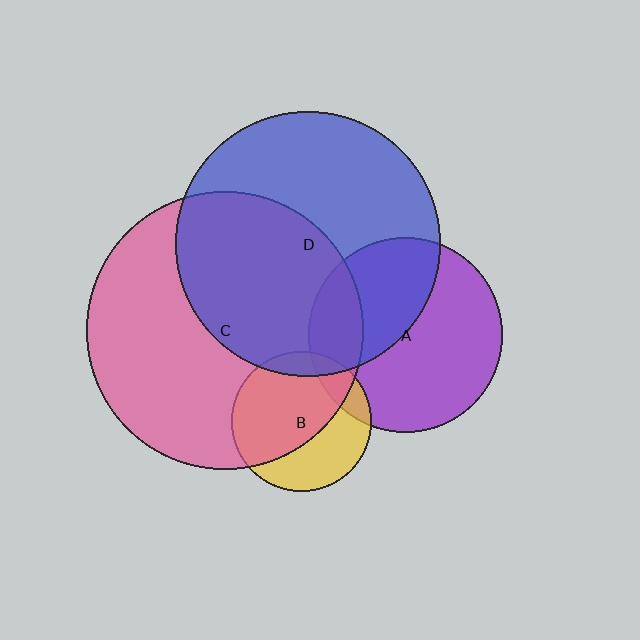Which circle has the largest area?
Circle C (pink).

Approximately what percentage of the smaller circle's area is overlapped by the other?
Approximately 65%.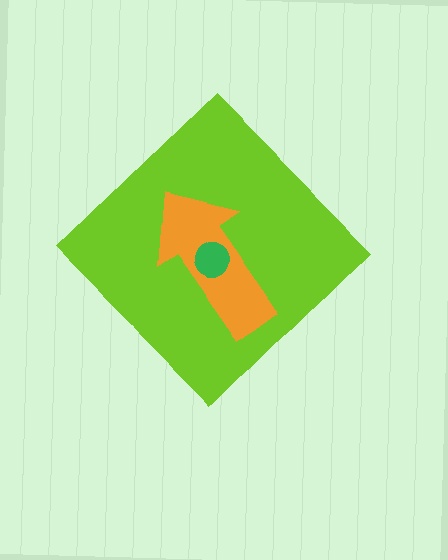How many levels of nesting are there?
3.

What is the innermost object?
The green circle.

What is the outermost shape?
The lime diamond.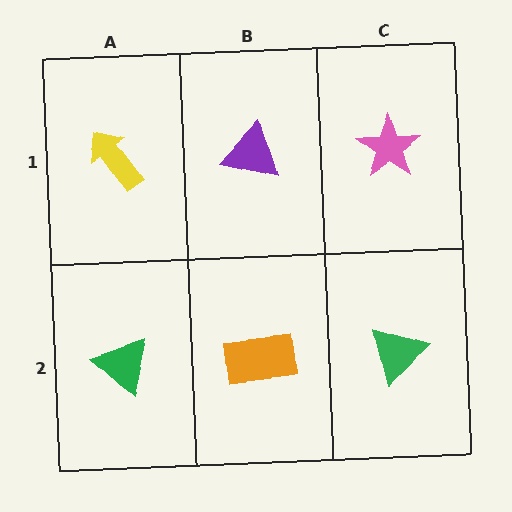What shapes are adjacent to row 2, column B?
A purple triangle (row 1, column B), a green triangle (row 2, column A), a green triangle (row 2, column C).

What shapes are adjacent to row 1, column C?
A green triangle (row 2, column C), a purple triangle (row 1, column B).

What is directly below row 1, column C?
A green triangle.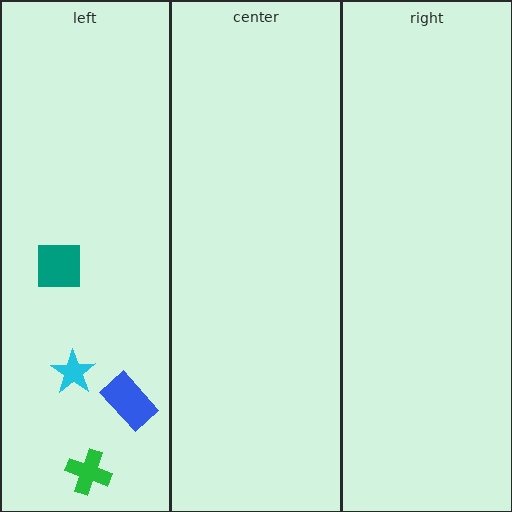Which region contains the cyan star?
The left region.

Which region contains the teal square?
The left region.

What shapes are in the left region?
The cyan star, the teal square, the green cross, the blue rectangle.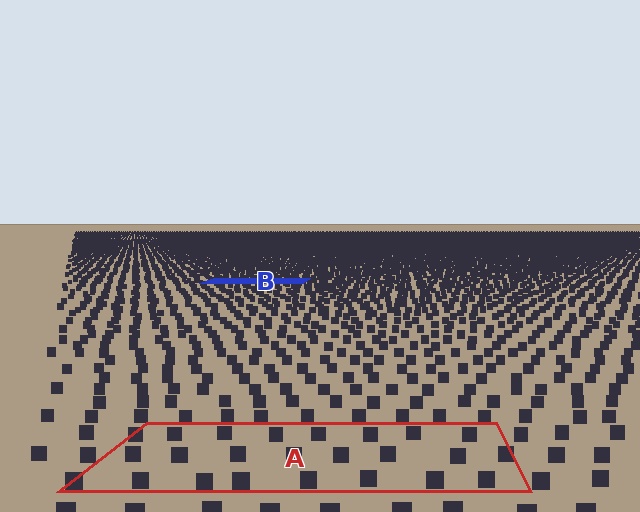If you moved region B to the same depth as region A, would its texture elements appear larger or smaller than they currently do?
They would appear larger. At a closer depth, the same texture elements are projected at a bigger on-screen size.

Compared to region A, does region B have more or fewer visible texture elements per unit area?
Region B has more texture elements per unit area — they are packed more densely because it is farther away.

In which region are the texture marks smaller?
The texture marks are smaller in region B, because it is farther away.